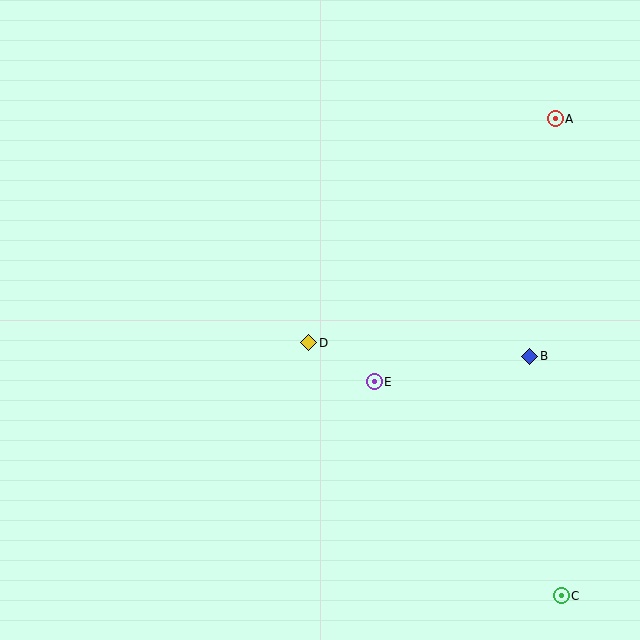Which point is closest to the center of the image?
Point D at (309, 343) is closest to the center.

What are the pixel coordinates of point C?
Point C is at (561, 596).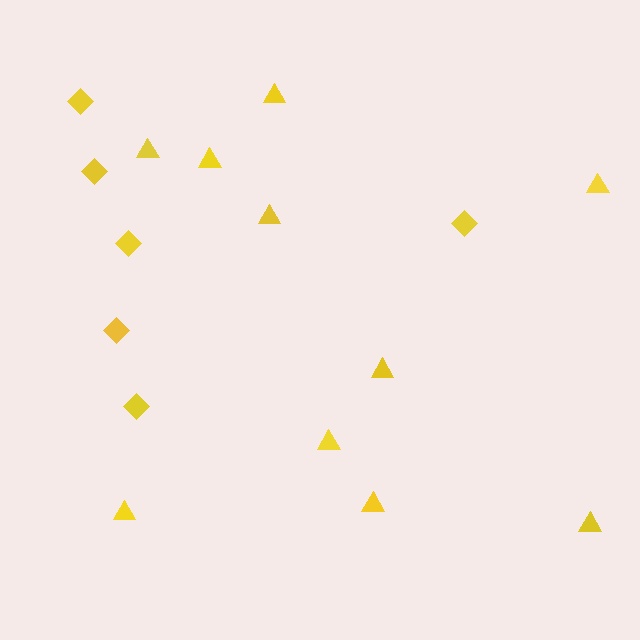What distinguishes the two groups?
There are 2 groups: one group of triangles (10) and one group of diamonds (6).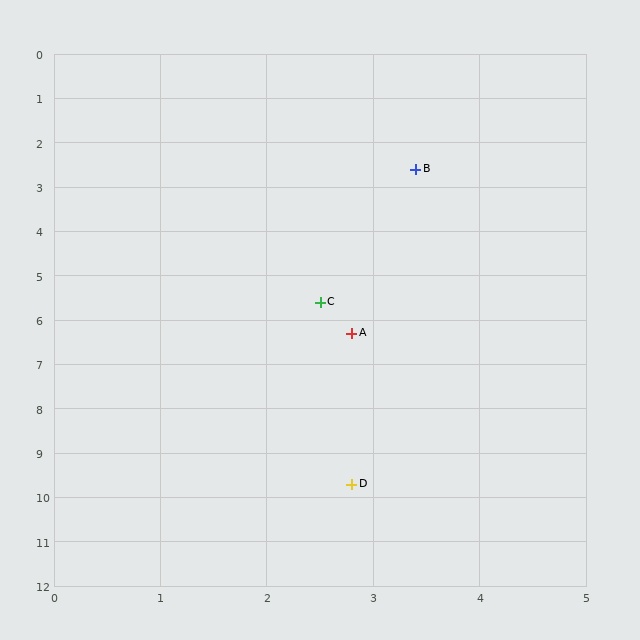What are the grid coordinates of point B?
Point B is at approximately (3.4, 2.6).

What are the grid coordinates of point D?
Point D is at approximately (2.8, 9.7).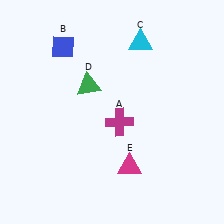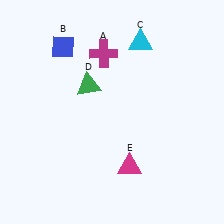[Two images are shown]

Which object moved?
The magenta cross (A) moved up.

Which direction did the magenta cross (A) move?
The magenta cross (A) moved up.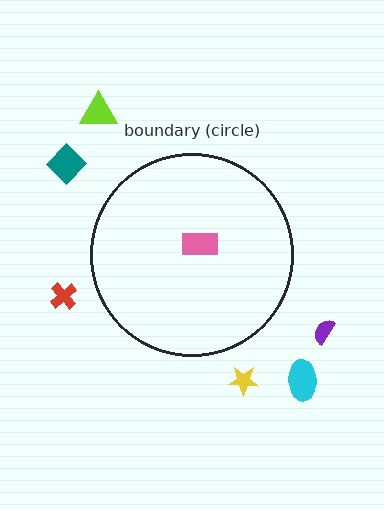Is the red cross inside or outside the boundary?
Outside.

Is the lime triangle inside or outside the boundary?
Outside.